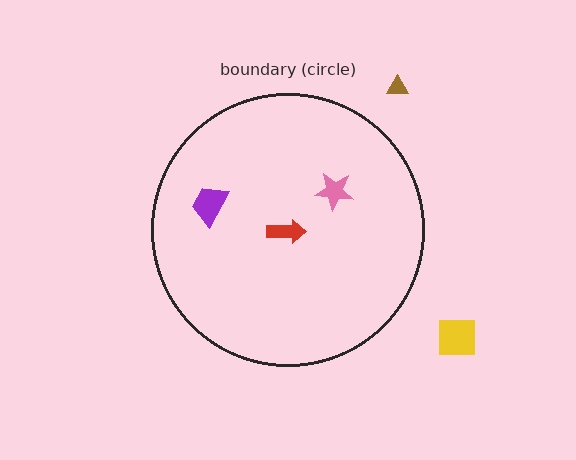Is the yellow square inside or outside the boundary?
Outside.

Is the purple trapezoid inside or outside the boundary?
Inside.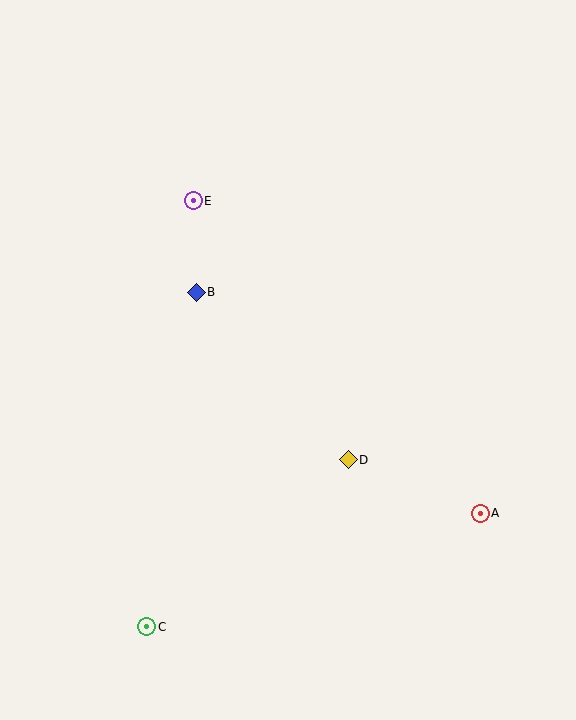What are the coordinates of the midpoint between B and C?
The midpoint between B and C is at (171, 459).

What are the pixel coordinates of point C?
Point C is at (147, 627).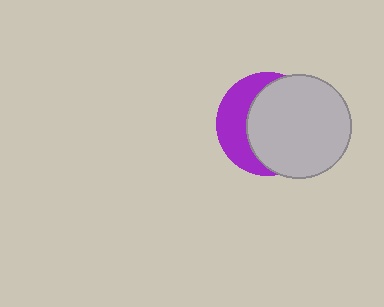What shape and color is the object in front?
The object in front is a light gray circle.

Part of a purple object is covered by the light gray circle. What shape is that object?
It is a circle.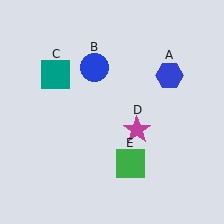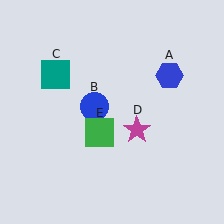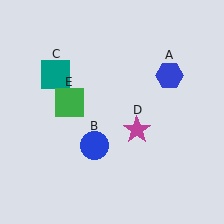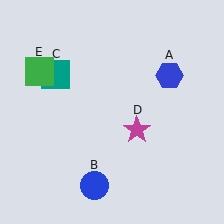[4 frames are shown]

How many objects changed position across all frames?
2 objects changed position: blue circle (object B), green square (object E).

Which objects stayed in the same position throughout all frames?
Blue hexagon (object A) and teal square (object C) and magenta star (object D) remained stationary.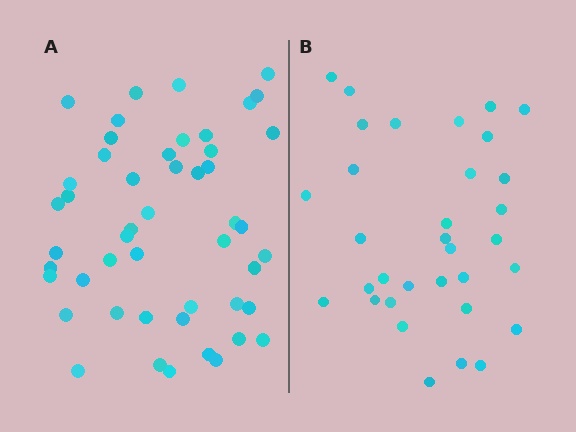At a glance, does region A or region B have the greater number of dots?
Region A (the left region) has more dots.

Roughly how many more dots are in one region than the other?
Region A has approximately 15 more dots than region B.